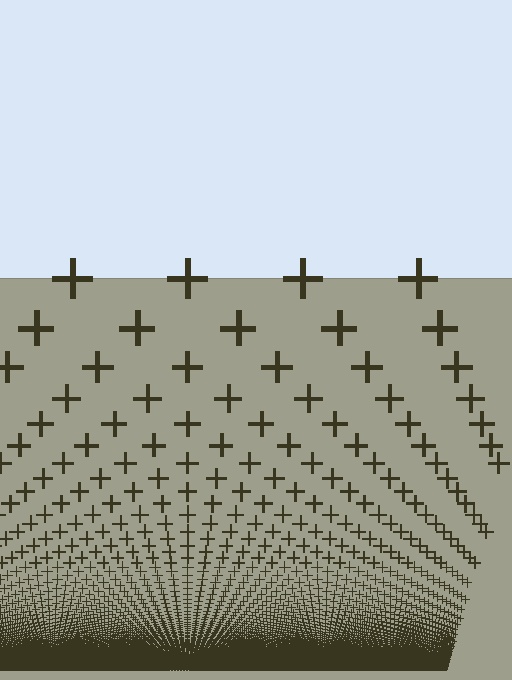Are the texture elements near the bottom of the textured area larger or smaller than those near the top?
Smaller. The gradient is inverted — elements near the bottom are smaller and denser.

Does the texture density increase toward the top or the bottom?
Density increases toward the bottom.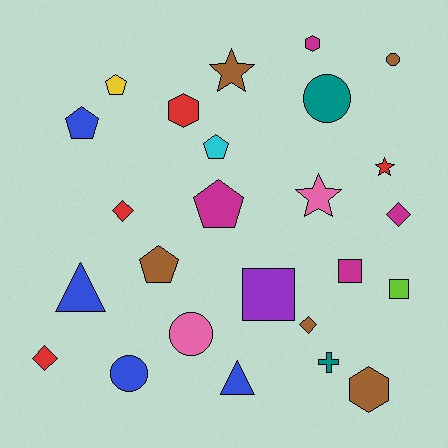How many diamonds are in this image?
There are 4 diamonds.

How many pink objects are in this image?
There are 2 pink objects.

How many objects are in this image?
There are 25 objects.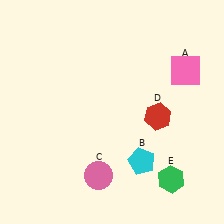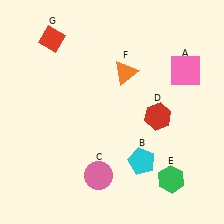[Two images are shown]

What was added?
An orange triangle (F), a red diamond (G) were added in Image 2.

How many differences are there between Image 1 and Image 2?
There are 2 differences between the two images.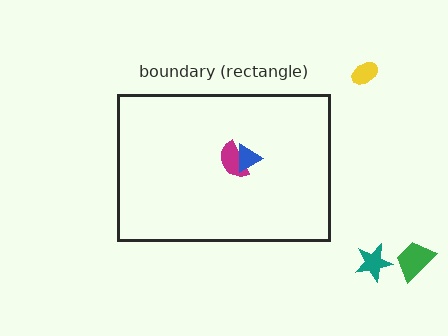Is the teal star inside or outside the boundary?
Outside.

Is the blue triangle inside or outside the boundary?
Inside.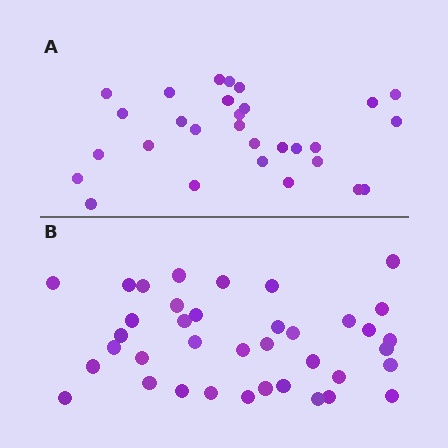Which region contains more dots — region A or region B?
Region B (the bottom region) has more dots.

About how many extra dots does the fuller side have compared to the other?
Region B has roughly 8 or so more dots than region A.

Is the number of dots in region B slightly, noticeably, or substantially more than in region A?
Region B has noticeably more, but not dramatically so. The ratio is roughly 1.3 to 1.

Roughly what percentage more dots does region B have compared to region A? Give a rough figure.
About 30% more.